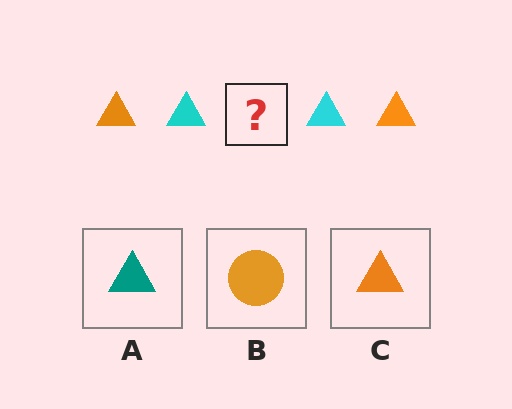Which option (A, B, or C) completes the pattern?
C.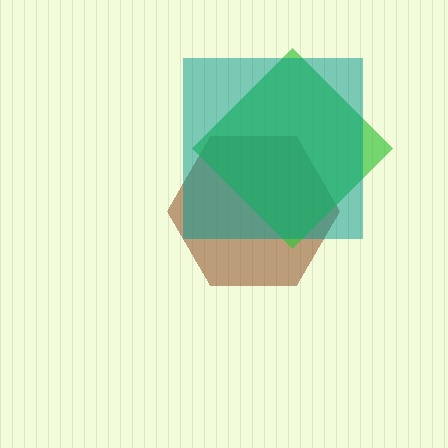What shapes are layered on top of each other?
The layered shapes are: a brown hexagon, a green diamond, a teal square.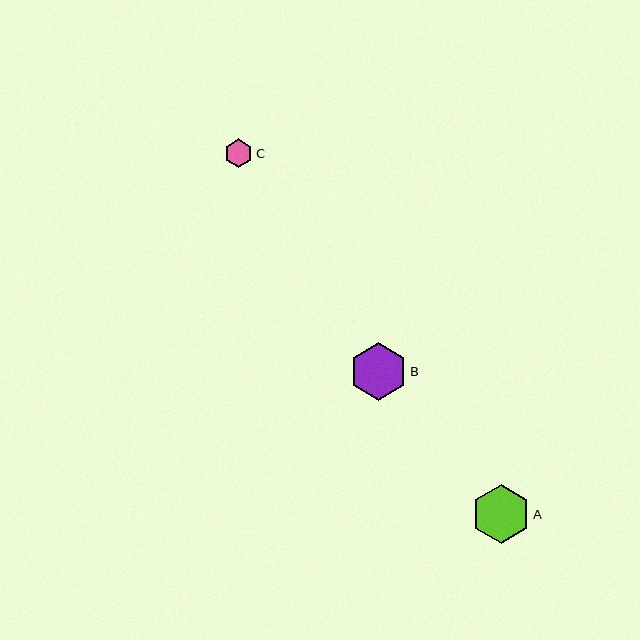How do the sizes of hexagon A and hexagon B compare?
Hexagon A and hexagon B are approximately the same size.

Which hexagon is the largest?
Hexagon A is the largest with a size of approximately 58 pixels.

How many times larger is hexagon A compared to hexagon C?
Hexagon A is approximately 2.1 times the size of hexagon C.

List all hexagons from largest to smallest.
From largest to smallest: A, B, C.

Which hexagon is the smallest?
Hexagon C is the smallest with a size of approximately 28 pixels.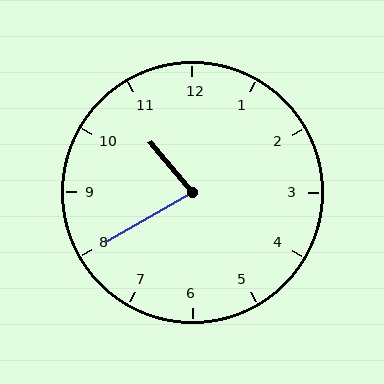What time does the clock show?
10:40.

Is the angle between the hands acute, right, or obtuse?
It is acute.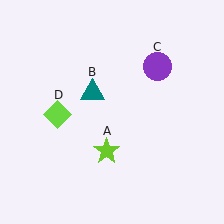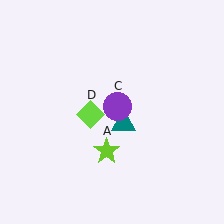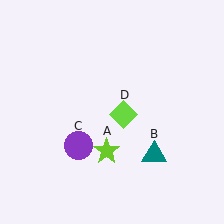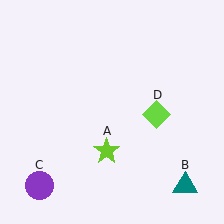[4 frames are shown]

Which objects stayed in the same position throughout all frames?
Lime star (object A) remained stationary.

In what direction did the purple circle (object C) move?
The purple circle (object C) moved down and to the left.